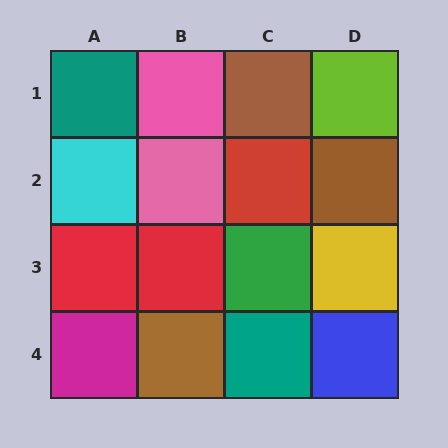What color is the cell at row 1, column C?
Brown.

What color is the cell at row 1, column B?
Pink.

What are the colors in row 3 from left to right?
Red, red, green, yellow.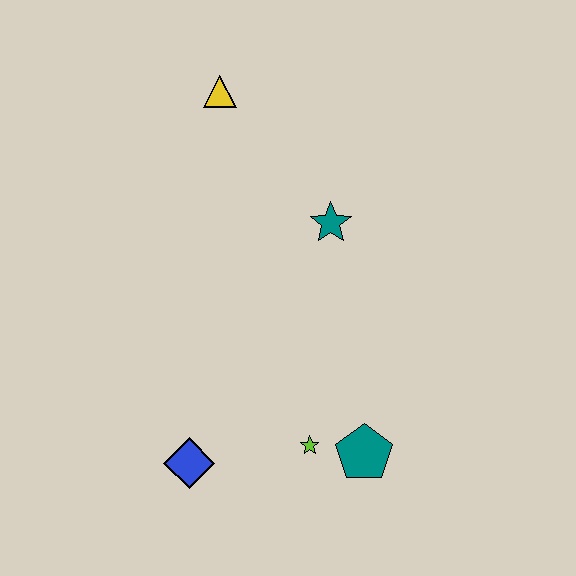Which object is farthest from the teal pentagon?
The yellow triangle is farthest from the teal pentagon.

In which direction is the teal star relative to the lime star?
The teal star is above the lime star.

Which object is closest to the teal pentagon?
The lime star is closest to the teal pentagon.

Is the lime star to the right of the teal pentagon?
No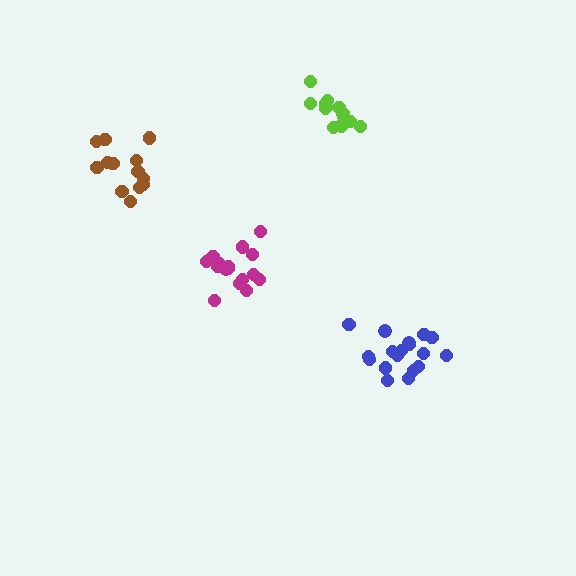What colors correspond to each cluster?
The clusters are colored: lime, magenta, blue, brown.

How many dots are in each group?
Group 1: 13 dots, Group 2: 17 dots, Group 3: 18 dots, Group 4: 14 dots (62 total).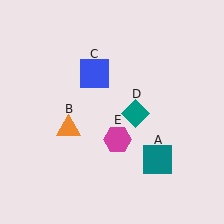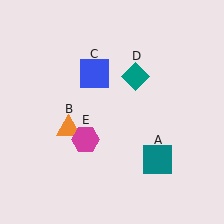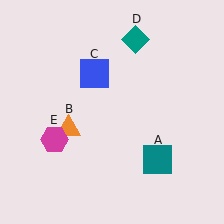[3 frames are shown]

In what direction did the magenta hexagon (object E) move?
The magenta hexagon (object E) moved left.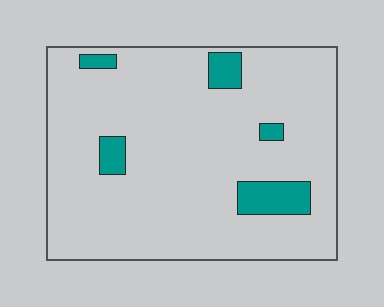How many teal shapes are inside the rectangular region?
5.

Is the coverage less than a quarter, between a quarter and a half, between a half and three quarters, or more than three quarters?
Less than a quarter.